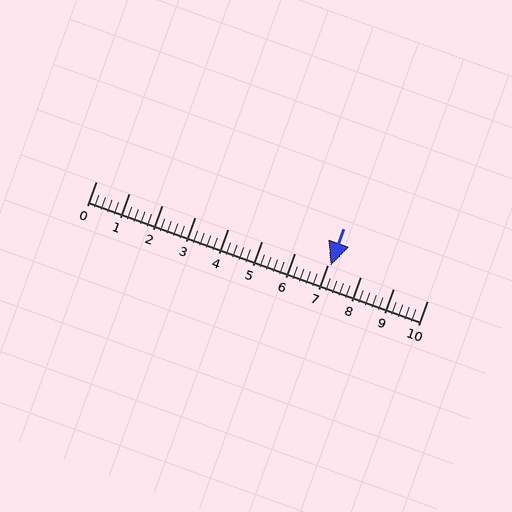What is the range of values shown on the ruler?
The ruler shows values from 0 to 10.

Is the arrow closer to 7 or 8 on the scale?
The arrow is closer to 7.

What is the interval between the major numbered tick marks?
The major tick marks are spaced 1 units apart.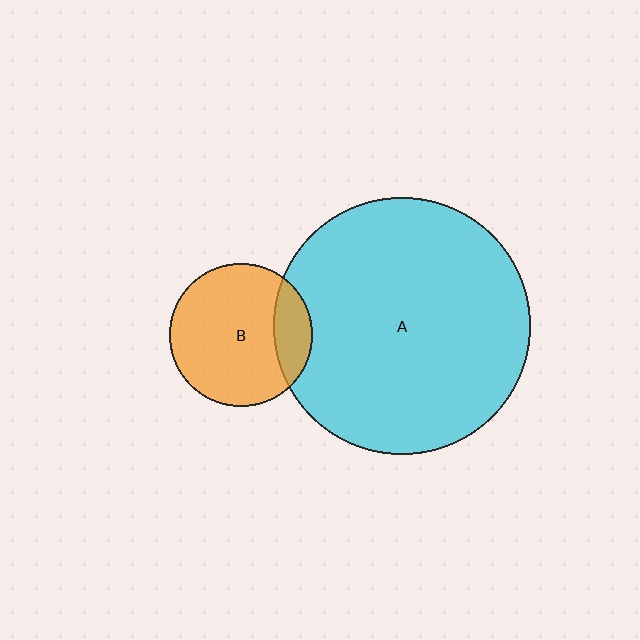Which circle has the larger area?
Circle A (cyan).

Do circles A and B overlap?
Yes.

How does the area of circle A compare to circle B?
Approximately 3.2 times.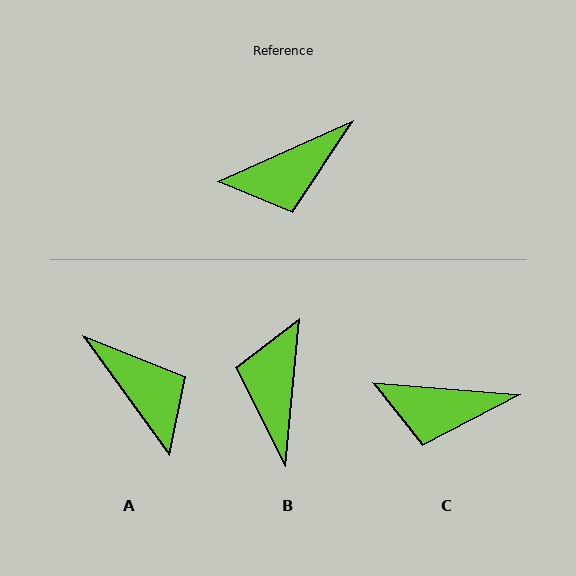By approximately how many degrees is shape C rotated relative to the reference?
Approximately 29 degrees clockwise.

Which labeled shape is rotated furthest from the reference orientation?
B, about 120 degrees away.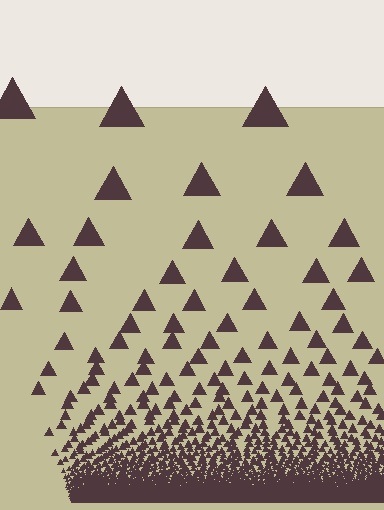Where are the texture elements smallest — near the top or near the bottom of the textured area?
Near the bottom.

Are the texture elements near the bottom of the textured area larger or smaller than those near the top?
Smaller. The gradient is inverted — elements near the bottom are smaller and denser.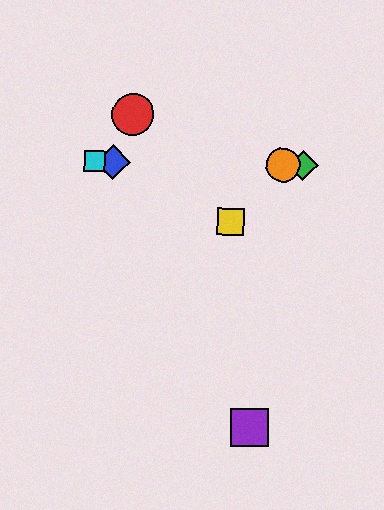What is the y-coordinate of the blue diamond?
The blue diamond is at y≈162.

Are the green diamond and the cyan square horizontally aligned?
Yes, both are at y≈165.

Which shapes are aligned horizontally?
The blue diamond, the green diamond, the orange circle, the cyan square are aligned horizontally.